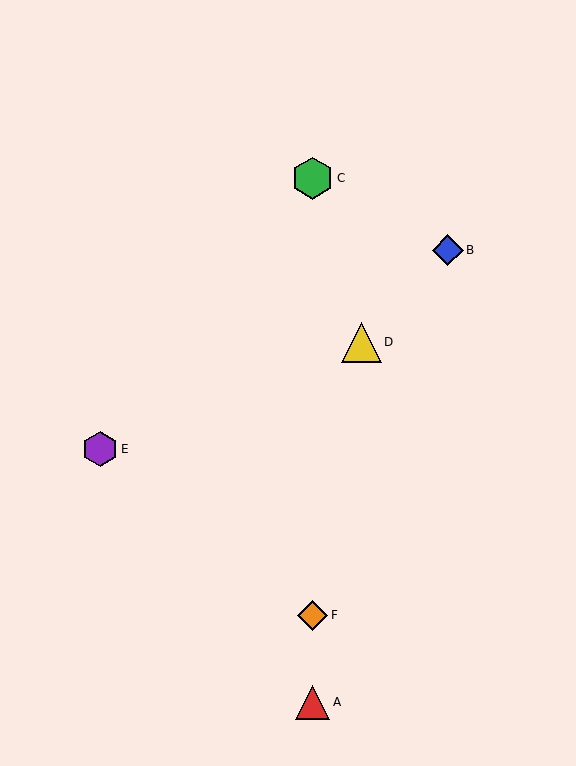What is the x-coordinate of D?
Object D is at x≈361.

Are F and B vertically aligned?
No, F is at x≈313 and B is at x≈448.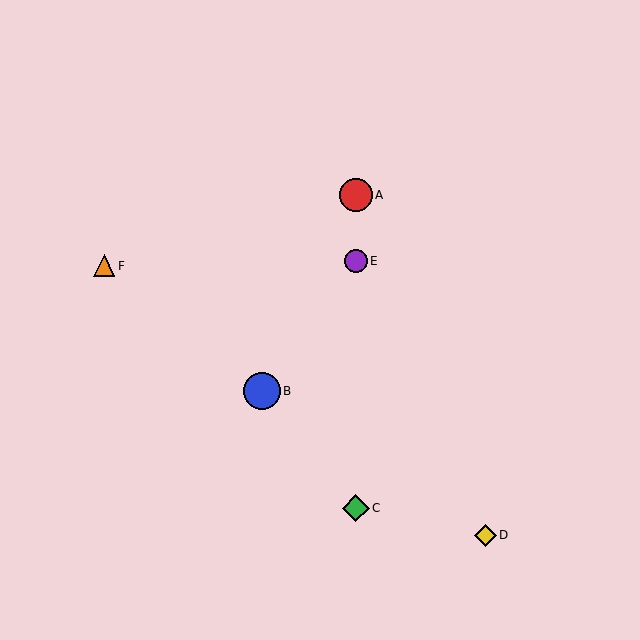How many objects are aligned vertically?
3 objects (A, C, E) are aligned vertically.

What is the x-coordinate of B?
Object B is at x≈262.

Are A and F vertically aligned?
No, A is at x≈356 and F is at x≈104.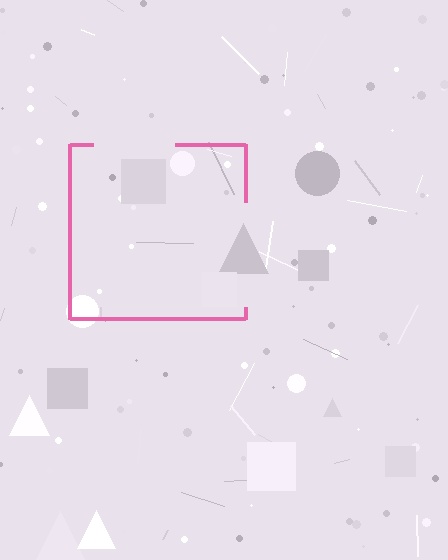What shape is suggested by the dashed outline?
The dashed outline suggests a square.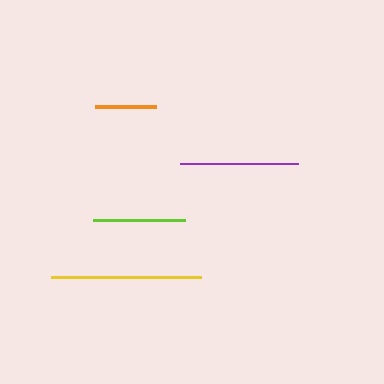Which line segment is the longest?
The yellow line is the longest at approximately 150 pixels.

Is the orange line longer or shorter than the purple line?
The purple line is longer than the orange line.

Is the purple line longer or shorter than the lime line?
The purple line is longer than the lime line.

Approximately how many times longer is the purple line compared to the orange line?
The purple line is approximately 2.0 times the length of the orange line.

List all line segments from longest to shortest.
From longest to shortest: yellow, purple, lime, orange.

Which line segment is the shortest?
The orange line is the shortest at approximately 61 pixels.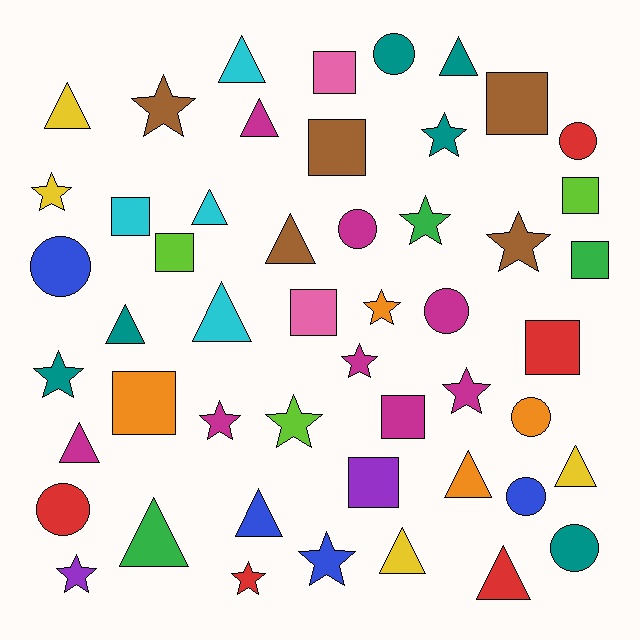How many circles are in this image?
There are 9 circles.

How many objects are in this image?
There are 50 objects.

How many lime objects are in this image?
There are 3 lime objects.